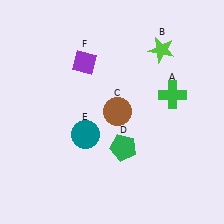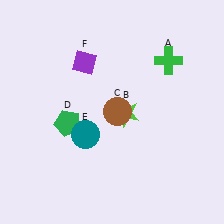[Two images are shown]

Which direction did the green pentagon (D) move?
The green pentagon (D) moved left.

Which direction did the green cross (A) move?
The green cross (A) moved up.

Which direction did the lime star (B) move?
The lime star (B) moved down.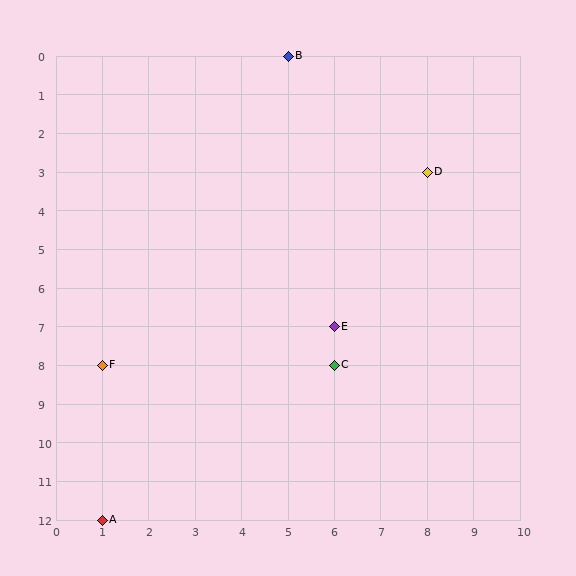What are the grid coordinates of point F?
Point F is at grid coordinates (1, 8).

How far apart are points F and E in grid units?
Points F and E are 5 columns and 1 row apart (about 5.1 grid units diagonally).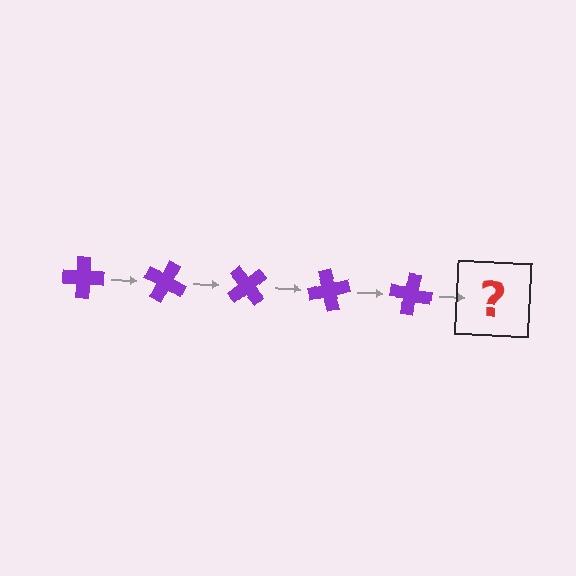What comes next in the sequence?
The next element should be a purple cross rotated 125 degrees.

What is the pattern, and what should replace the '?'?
The pattern is that the cross rotates 25 degrees each step. The '?' should be a purple cross rotated 125 degrees.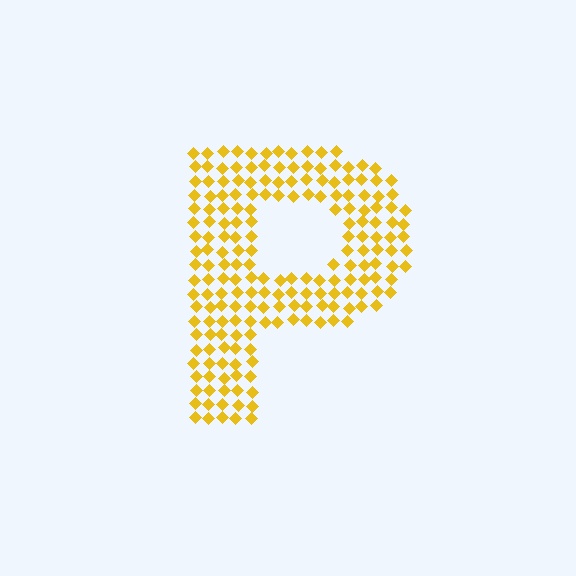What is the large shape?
The large shape is the letter P.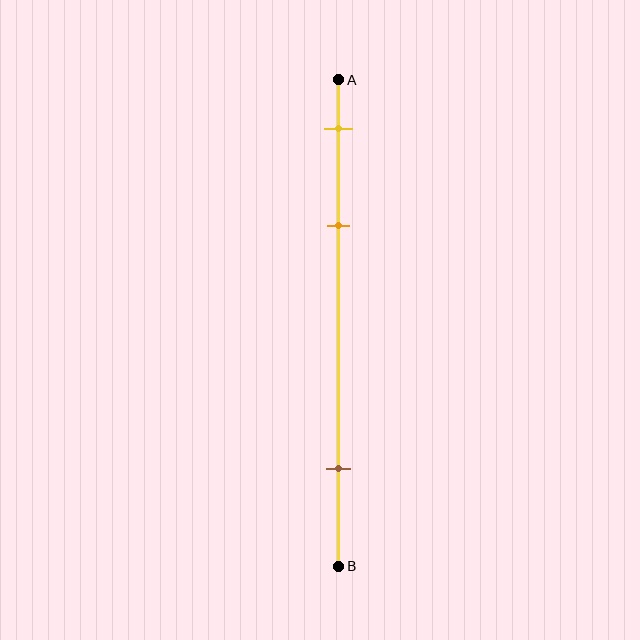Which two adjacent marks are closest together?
The yellow and orange marks are the closest adjacent pair.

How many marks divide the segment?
There are 3 marks dividing the segment.